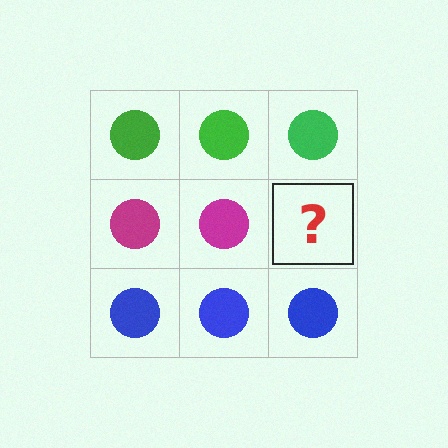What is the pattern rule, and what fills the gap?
The rule is that each row has a consistent color. The gap should be filled with a magenta circle.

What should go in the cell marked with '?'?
The missing cell should contain a magenta circle.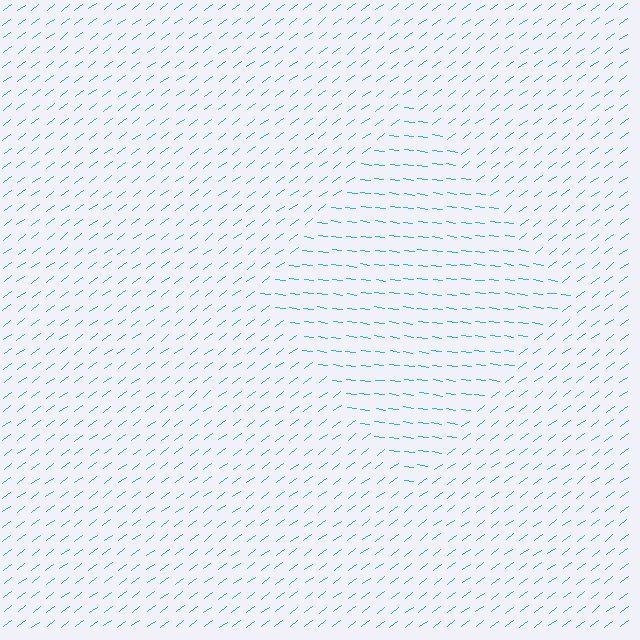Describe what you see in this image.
The image is filled with small cyan line segments. A diamond region in the image has lines oriented differently from the surrounding lines, creating a visible texture boundary.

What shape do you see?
I see a diamond.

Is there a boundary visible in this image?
Yes, there is a texture boundary formed by a change in line orientation.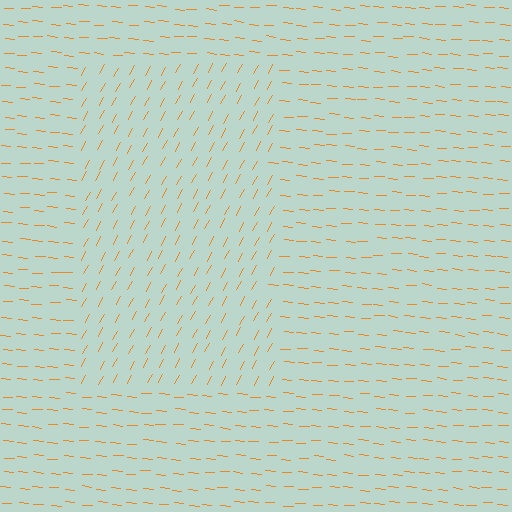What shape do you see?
I see a rectangle.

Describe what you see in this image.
The image is filled with small orange line segments. A rectangle region in the image has lines oriented differently from the surrounding lines, creating a visible texture boundary.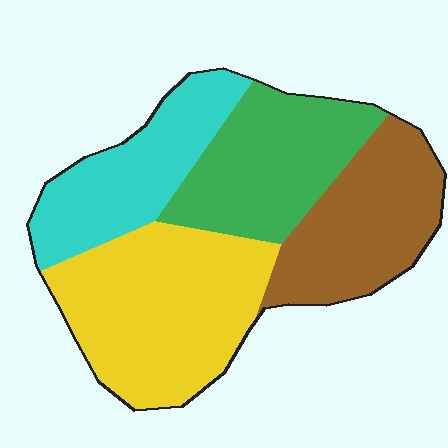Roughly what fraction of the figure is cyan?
Cyan covers around 20% of the figure.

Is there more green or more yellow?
Yellow.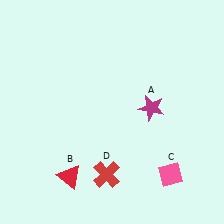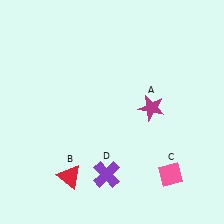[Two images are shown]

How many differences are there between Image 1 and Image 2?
There is 1 difference between the two images.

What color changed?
The cross (D) changed from red in Image 1 to purple in Image 2.